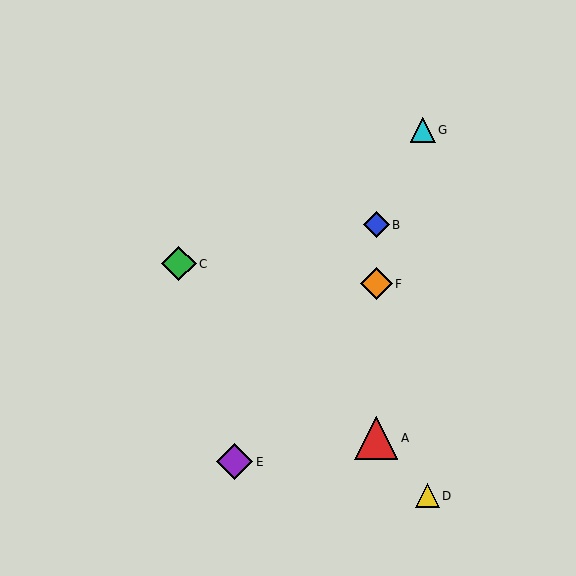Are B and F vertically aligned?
Yes, both are at x≈376.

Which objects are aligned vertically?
Objects A, B, F are aligned vertically.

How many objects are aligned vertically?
3 objects (A, B, F) are aligned vertically.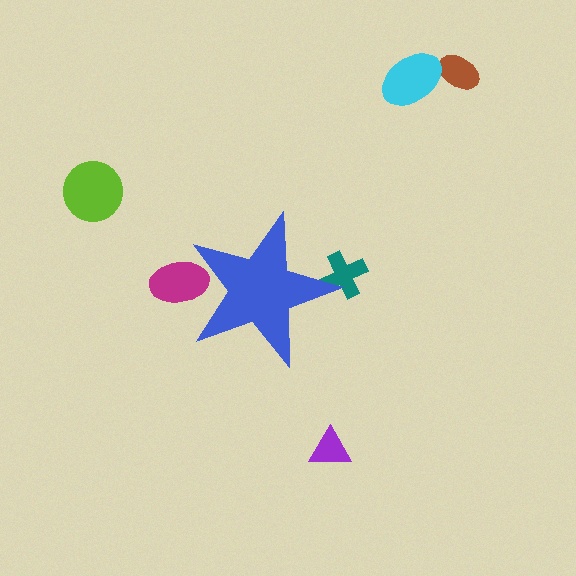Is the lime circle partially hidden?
No, the lime circle is fully visible.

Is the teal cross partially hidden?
Yes, the teal cross is partially hidden behind the blue star.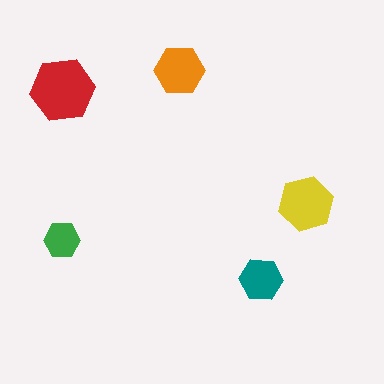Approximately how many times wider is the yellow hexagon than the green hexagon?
About 1.5 times wider.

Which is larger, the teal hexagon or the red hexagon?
The red one.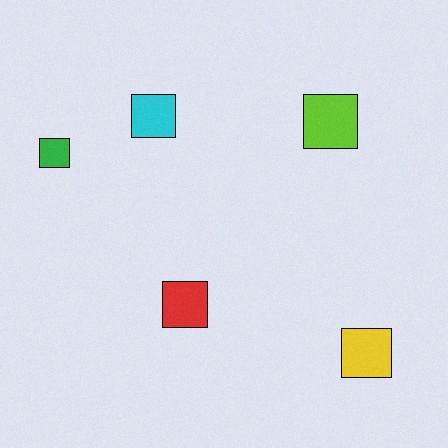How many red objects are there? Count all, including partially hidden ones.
There is 1 red object.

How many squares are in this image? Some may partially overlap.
There are 5 squares.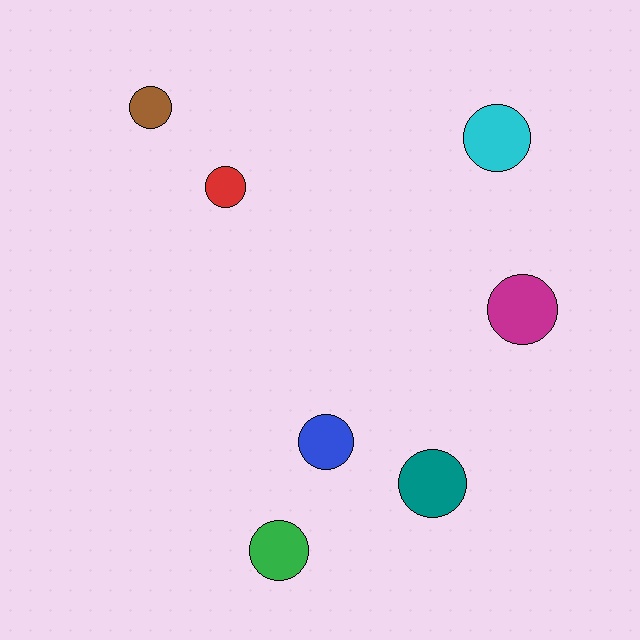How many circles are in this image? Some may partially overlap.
There are 7 circles.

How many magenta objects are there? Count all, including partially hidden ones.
There is 1 magenta object.